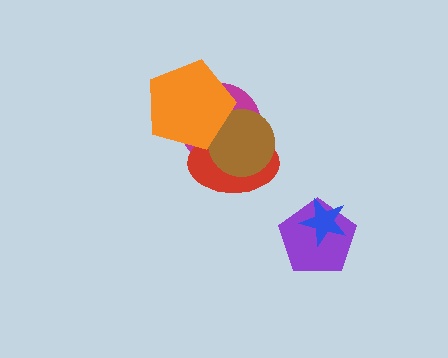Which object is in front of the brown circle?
The orange pentagon is in front of the brown circle.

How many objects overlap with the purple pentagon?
1 object overlaps with the purple pentagon.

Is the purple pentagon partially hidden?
Yes, it is partially covered by another shape.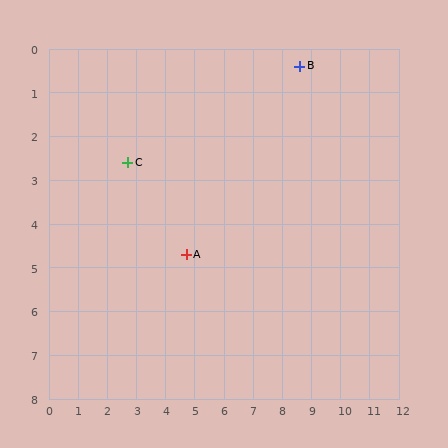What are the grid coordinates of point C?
Point C is at approximately (2.7, 2.6).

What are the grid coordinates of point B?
Point B is at approximately (8.6, 0.4).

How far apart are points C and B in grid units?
Points C and B are about 6.3 grid units apart.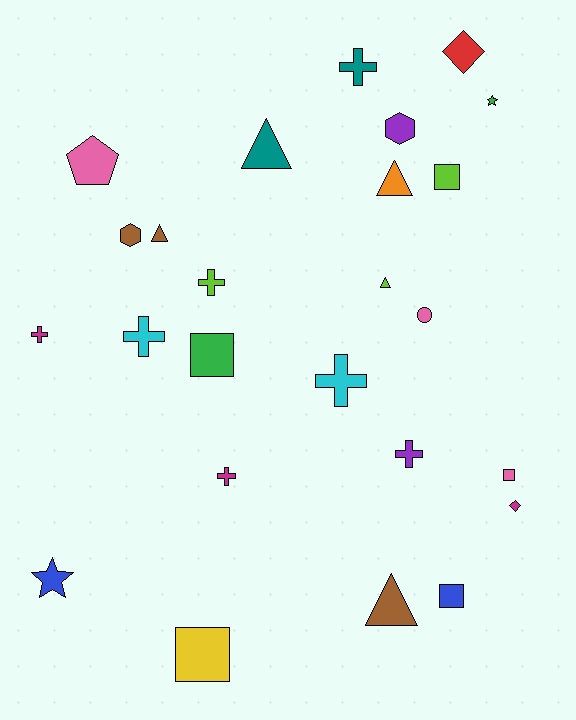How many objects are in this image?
There are 25 objects.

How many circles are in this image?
There is 1 circle.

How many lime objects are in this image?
There are 3 lime objects.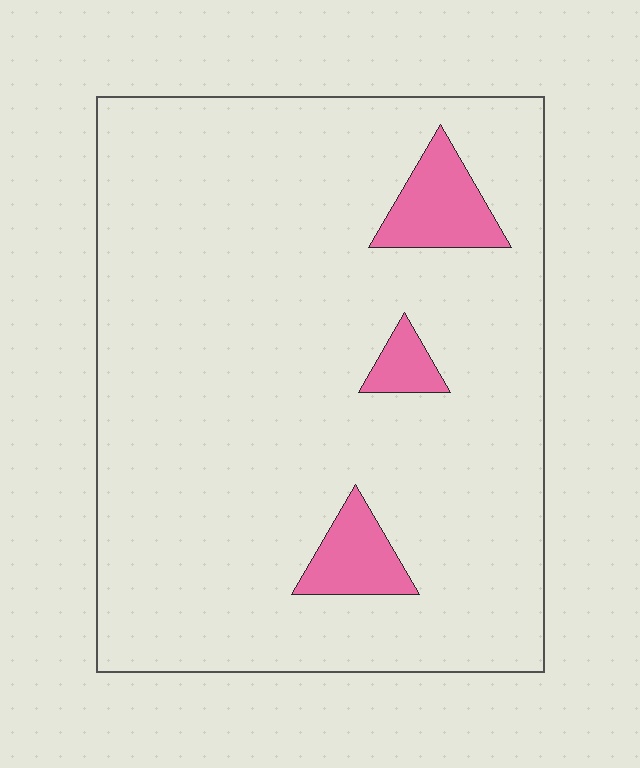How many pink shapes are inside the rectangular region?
3.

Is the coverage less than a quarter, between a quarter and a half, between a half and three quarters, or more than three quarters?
Less than a quarter.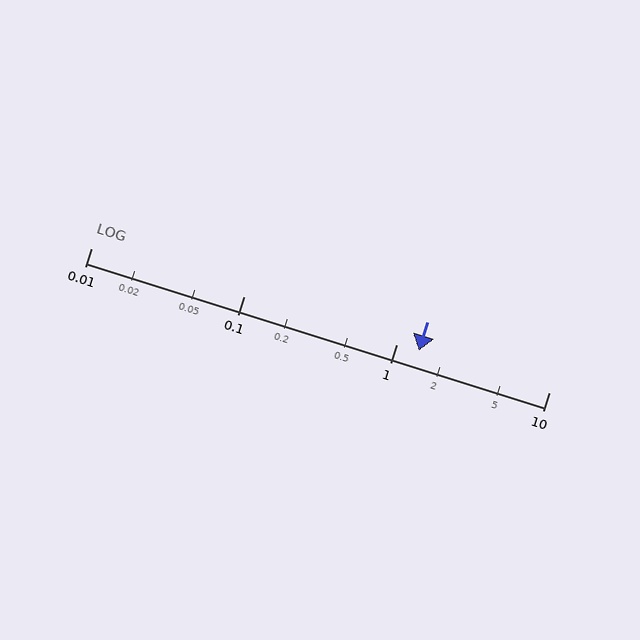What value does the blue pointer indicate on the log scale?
The pointer indicates approximately 1.4.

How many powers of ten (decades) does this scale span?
The scale spans 3 decades, from 0.01 to 10.